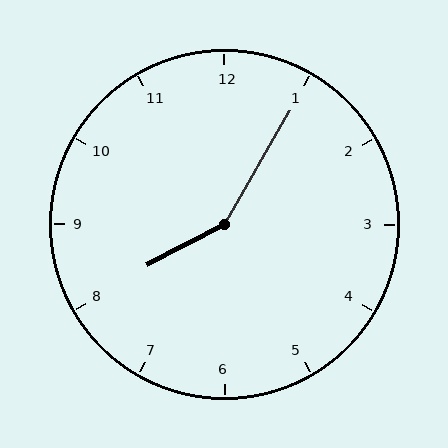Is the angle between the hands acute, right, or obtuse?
It is obtuse.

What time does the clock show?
8:05.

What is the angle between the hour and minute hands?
Approximately 148 degrees.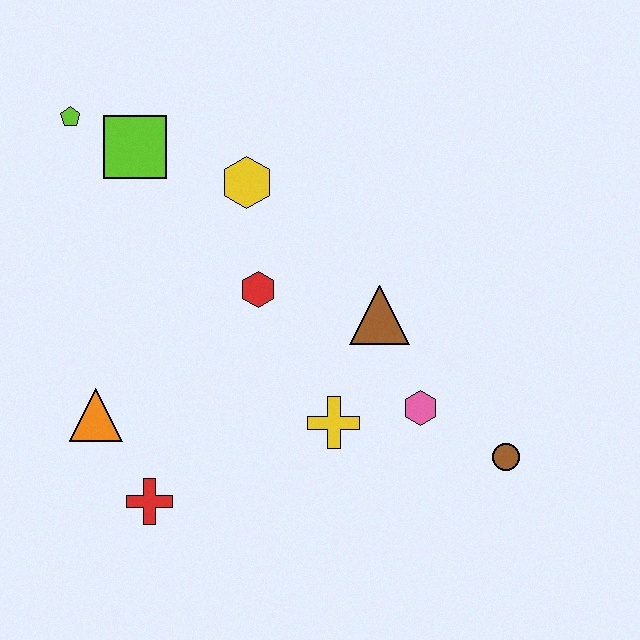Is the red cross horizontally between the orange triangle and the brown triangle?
Yes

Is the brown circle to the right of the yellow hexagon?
Yes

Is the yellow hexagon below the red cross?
No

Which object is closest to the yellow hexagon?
The red hexagon is closest to the yellow hexagon.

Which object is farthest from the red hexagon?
The brown circle is farthest from the red hexagon.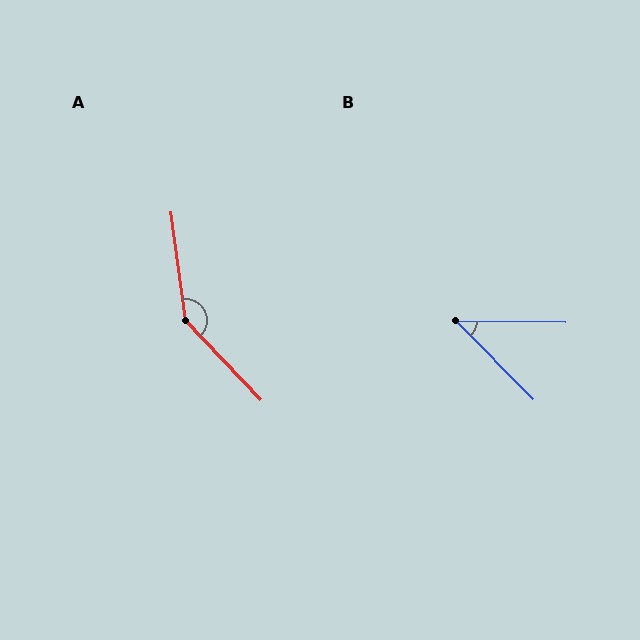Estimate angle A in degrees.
Approximately 144 degrees.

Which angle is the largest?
A, at approximately 144 degrees.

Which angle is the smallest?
B, at approximately 45 degrees.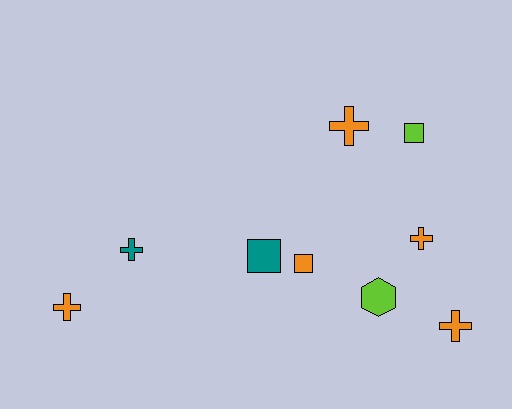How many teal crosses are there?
There is 1 teal cross.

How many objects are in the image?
There are 9 objects.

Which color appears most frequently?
Orange, with 5 objects.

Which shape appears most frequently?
Cross, with 5 objects.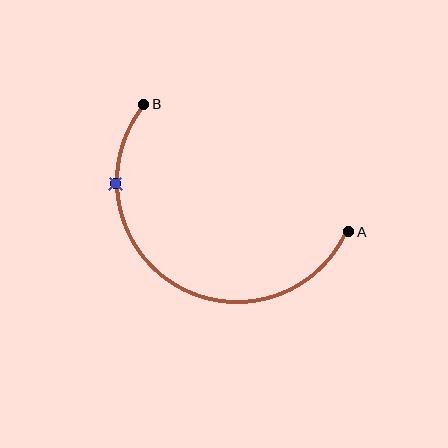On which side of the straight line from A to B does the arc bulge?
The arc bulges below the straight line connecting A and B.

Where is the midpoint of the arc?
The arc midpoint is the point on the curve farthest from the straight line joining A and B. It sits below that line.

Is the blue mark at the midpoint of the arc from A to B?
No. The blue mark lies on the arc but is closer to endpoint B. The arc midpoint would be at the point on the curve equidistant along the arc from both A and B.